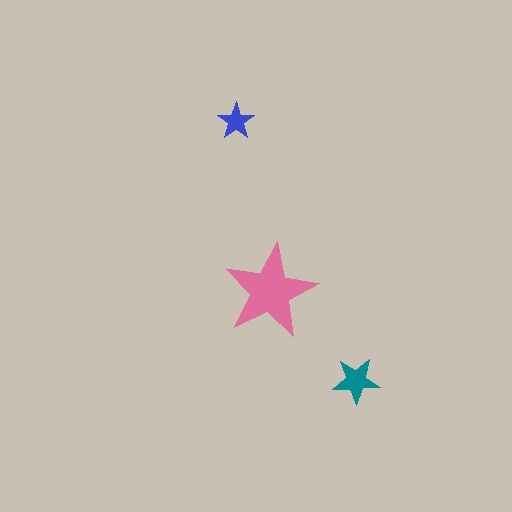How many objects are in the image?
There are 3 objects in the image.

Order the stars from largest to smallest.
the pink one, the teal one, the blue one.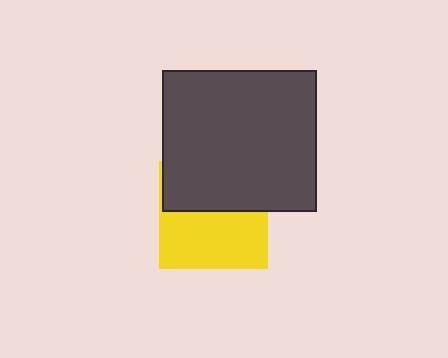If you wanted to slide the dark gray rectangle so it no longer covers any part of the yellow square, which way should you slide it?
Slide it up — that is the most direct way to separate the two shapes.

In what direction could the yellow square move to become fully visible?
The yellow square could move down. That would shift it out from behind the dark gray rectangle entirely.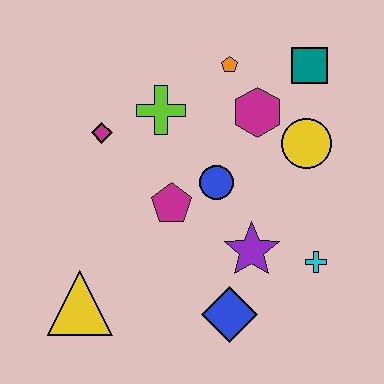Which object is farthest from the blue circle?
The yellow triangle is farthest from the blue circle.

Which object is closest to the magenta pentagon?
The blue circle is closest to the magenta pentagon.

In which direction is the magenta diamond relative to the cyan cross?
The magenta diamond is to the left of the cyan cross.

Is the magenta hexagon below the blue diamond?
No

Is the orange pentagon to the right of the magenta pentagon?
Yes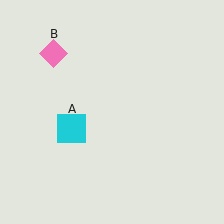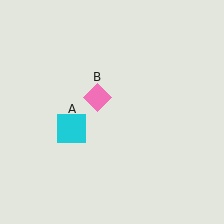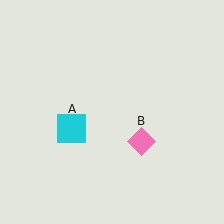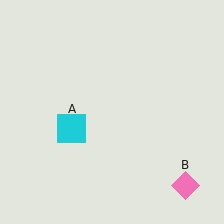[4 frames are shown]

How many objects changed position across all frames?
1 object changed position: pink diamond (object B).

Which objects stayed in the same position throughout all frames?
Cyan square (object A) remained stationary.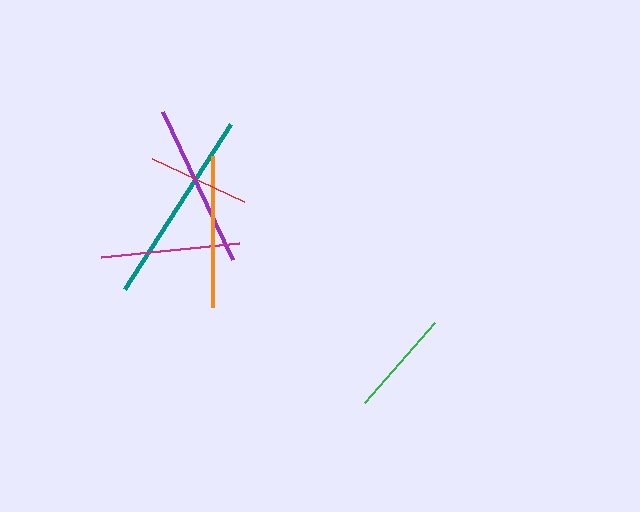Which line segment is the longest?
The teal line is the longest at approximately 196 pixels.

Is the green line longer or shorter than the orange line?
The orange line is longer than the green line.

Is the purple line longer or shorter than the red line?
The purple line is longer than the red line.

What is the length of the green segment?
The green segment is approximately 107 pixels long.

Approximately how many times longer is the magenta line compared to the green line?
The magenta line is approximately 1.3 times the length of the green line.